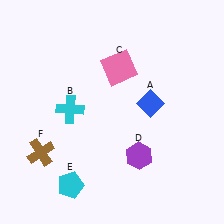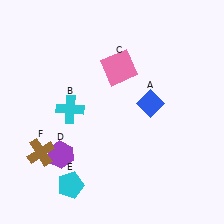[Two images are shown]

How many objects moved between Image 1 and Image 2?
1 object moved between the two images.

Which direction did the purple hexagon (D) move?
The purple hexagon (D) moved left.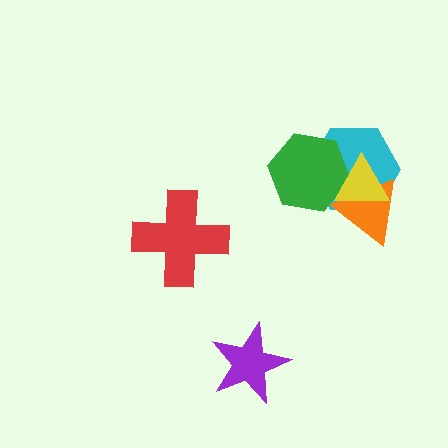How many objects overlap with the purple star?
0 objects overlap with the purple star.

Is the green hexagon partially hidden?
Yes, it is partially covered by another shape.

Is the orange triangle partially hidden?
Yes, it is partially covered by another shape.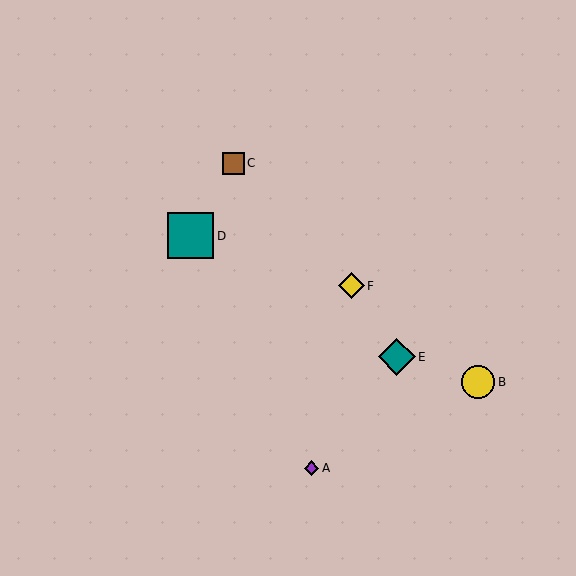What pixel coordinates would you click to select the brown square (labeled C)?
Click at (233, 163) to select the brown square C.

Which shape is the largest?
The teal square (labeled D) is the largest.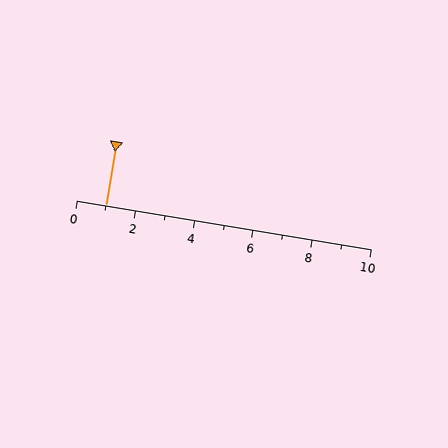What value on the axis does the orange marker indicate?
The marker indicates approximately 1.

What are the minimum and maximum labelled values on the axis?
The axis runs from 0 to 10.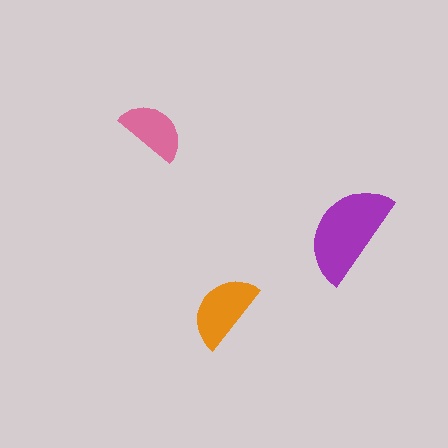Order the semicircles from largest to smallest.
the purple one, the orange one, the pink one.